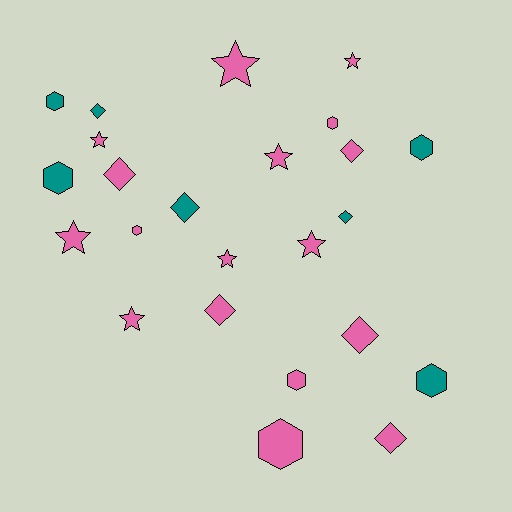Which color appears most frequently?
Pink, with 17 objects.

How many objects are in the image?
There are 24 objects.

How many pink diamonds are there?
There are 5 pink diamonds.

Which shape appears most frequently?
Hexagon, with 8 objects.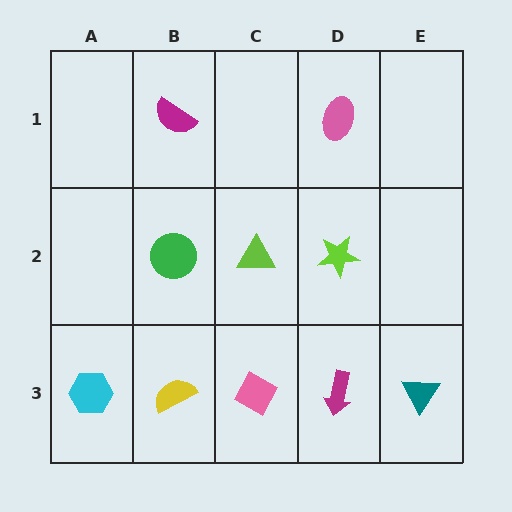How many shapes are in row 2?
3 shapes.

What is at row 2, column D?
A lime star.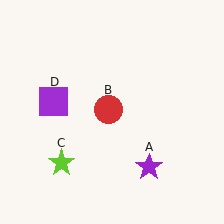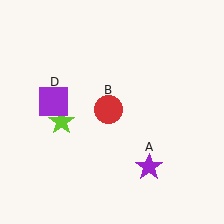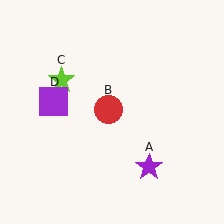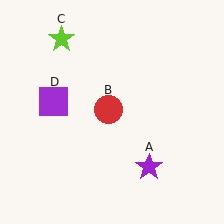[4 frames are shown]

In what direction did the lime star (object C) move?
The lime star (object C) moved up.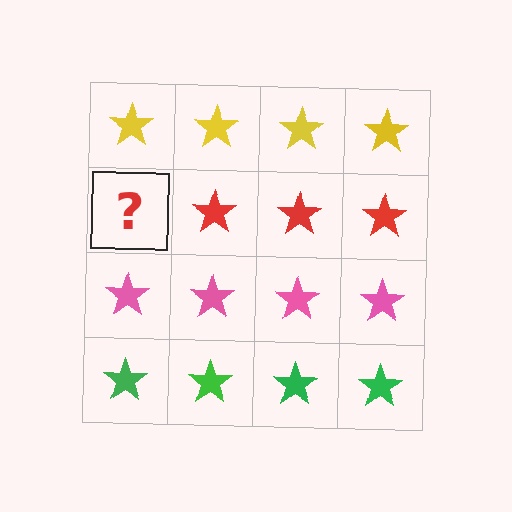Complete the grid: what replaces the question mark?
The question mark should be replaced with a red star.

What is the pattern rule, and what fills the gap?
The rule is that each row has a consistent color. The gap should be filled with a red star.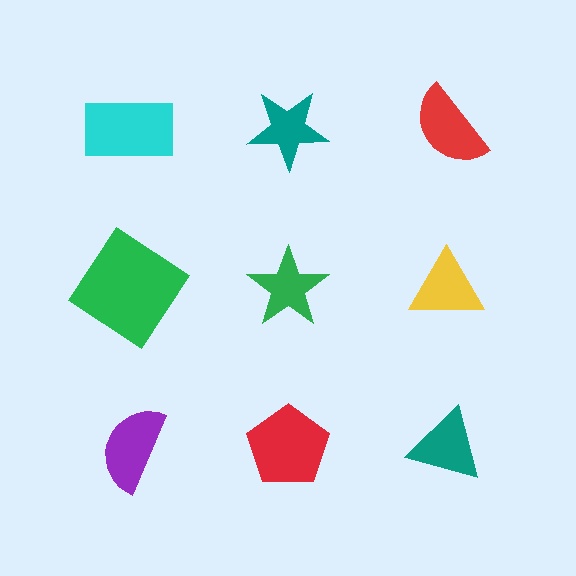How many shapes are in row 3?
3 shapes.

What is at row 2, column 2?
A green star.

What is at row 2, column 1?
A green diamond.